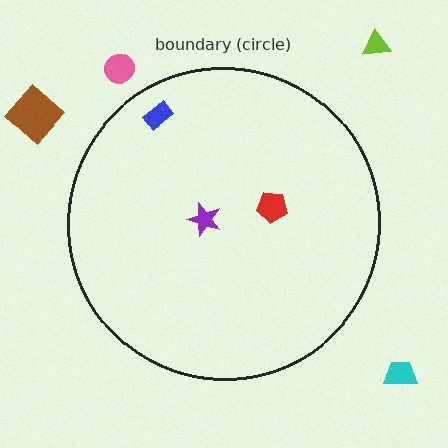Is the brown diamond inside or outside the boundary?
Outside.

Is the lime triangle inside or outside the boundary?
Outside.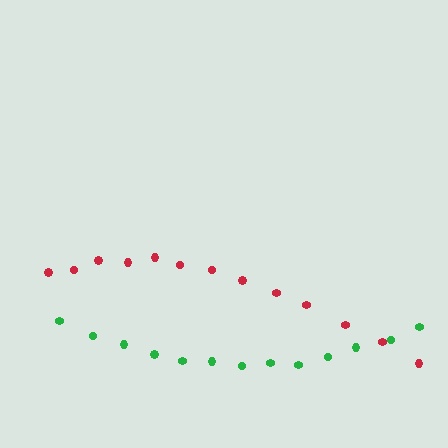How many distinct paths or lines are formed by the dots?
There are 2 distinct paths.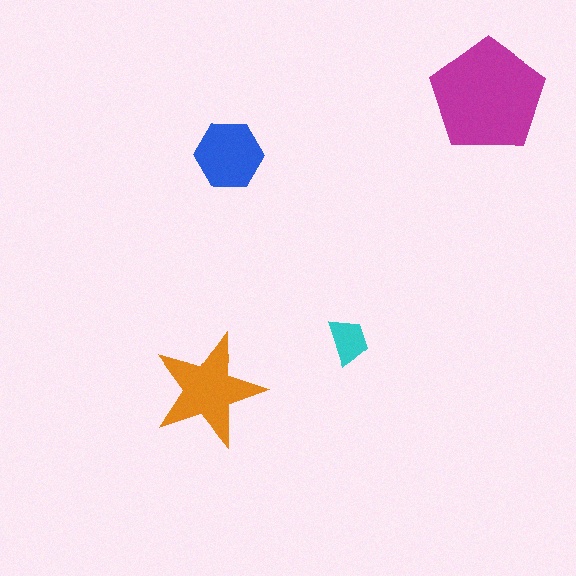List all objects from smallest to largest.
The cyan trapezoid, the blue hexagon, the orange star, the magenta pentagon.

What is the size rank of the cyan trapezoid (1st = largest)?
4th.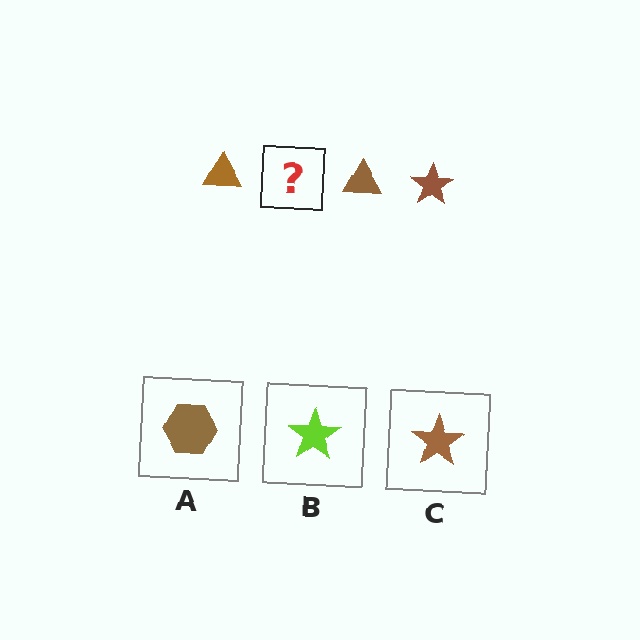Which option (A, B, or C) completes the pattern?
C.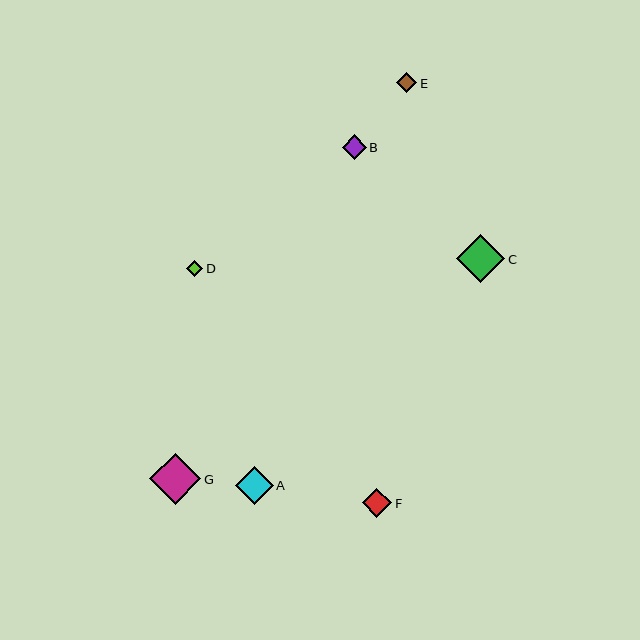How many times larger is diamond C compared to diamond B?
Diamond C is approximately 2.0 times the size of diamond B.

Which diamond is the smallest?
Diamond D is the smallest with a size of approximately 16 pixels.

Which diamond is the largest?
Diamond G is the largest with a size of approximately 51 pixels.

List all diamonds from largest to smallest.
From largest to smallest: G, C, A, F, B, E, D.